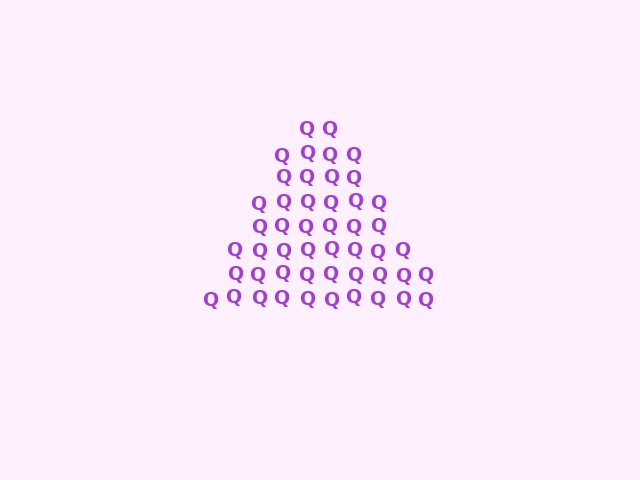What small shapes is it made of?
It is made of small letter Q's.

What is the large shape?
The large shape is a triangle.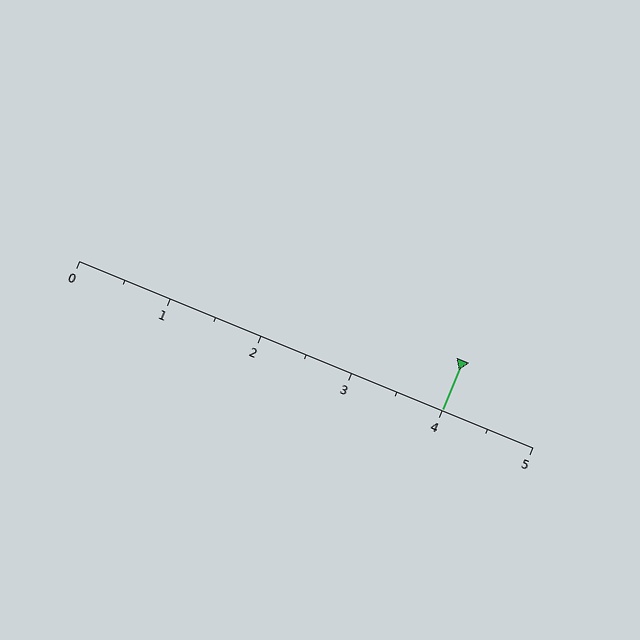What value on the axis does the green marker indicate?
The marker indicates approximately 4.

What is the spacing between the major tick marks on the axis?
The major ticks are spaced 1 apart.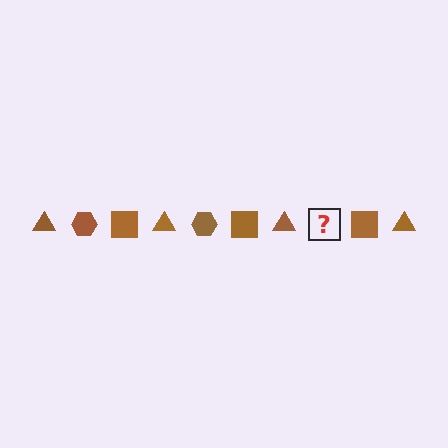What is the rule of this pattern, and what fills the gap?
The rule is that the pattern cycles through triangle, hexagon, square shapes in brown. The gap should be filled with a brown hexagon.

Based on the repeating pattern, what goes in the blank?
The blank should be a brown hexagon.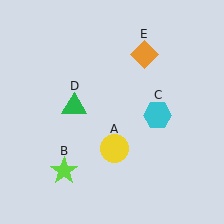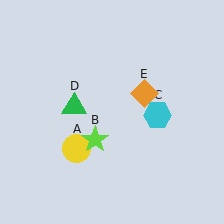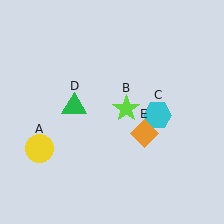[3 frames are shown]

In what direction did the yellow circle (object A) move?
The yellow circle (object A) moved left.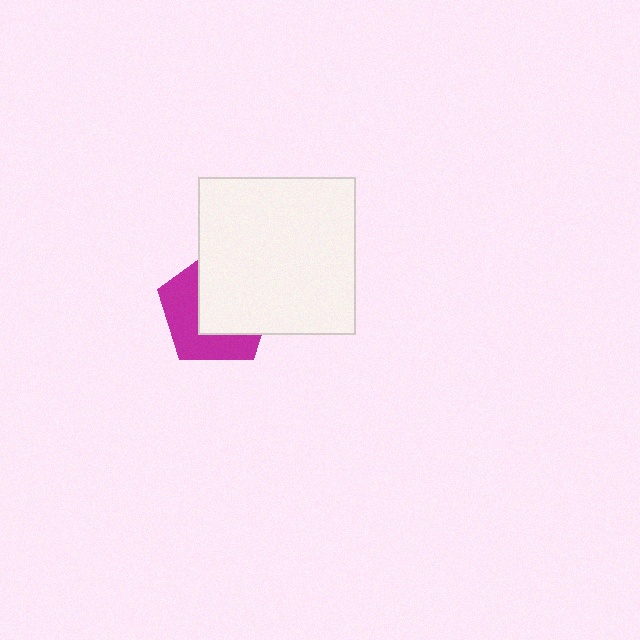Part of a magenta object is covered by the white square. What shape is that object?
It is a pentagon.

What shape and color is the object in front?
The object in front is a white square.